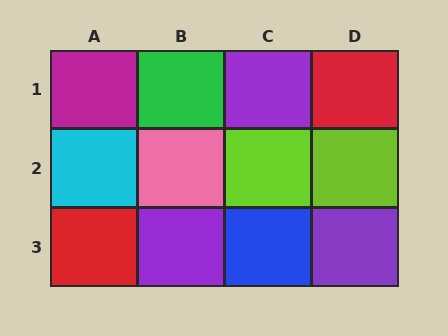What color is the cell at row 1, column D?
Red.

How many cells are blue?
1 cell is blue.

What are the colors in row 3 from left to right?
Red, purple, blue, purple.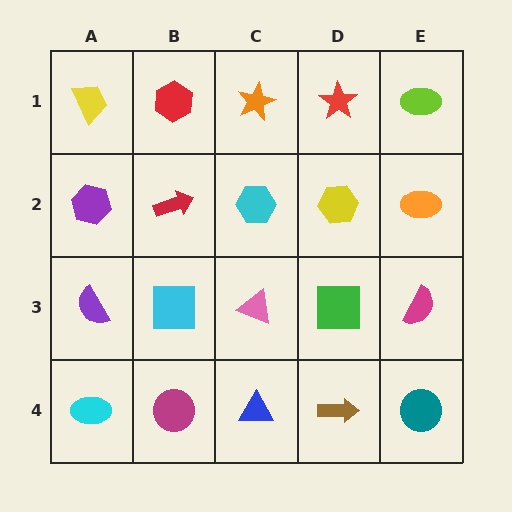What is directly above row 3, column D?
A yellow hexagon.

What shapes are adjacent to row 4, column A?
A purple semicircle (row 3, column A), a magenta circle (row 4, column B).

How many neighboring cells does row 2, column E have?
3.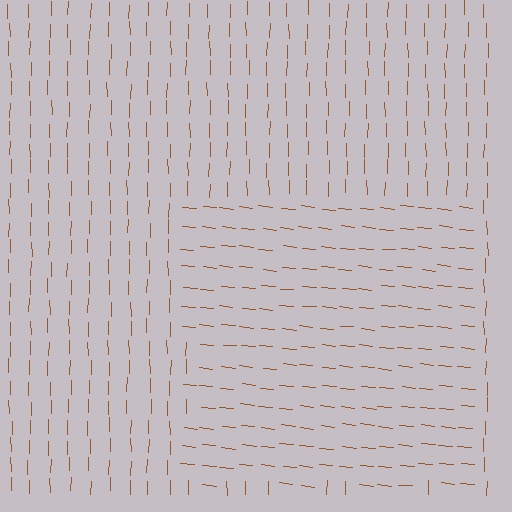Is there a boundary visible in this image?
Yes, there is a texture boundary formed by a change in line orientation.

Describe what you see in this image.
The image is filled with small brown line segments. A rectangle region in the image has lines oriented differently from the surrounding lines, creating a visible texture boundary.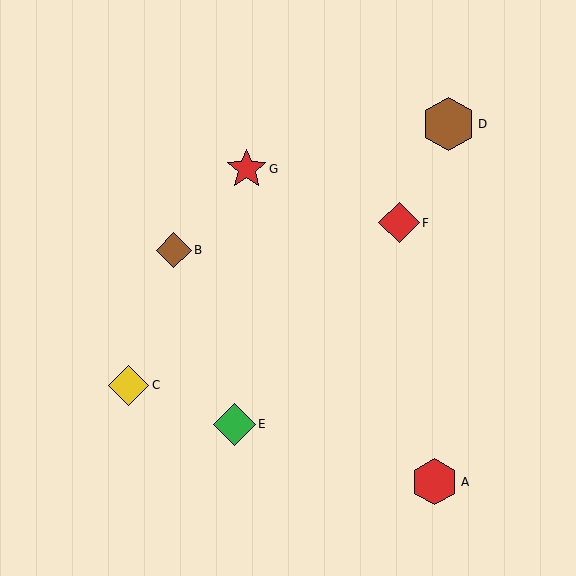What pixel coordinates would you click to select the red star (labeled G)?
Click at (247, 169) to select the red star G.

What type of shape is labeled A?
Shape A is a red hexagon.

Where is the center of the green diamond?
The center of the green diamond is at (234, 424).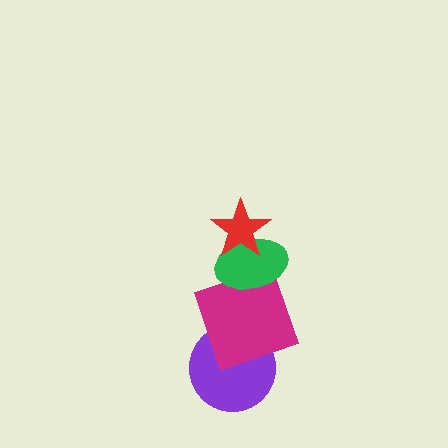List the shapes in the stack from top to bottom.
From top to bottom: the red star, the green ellipse, the magenta square, the purple circle.